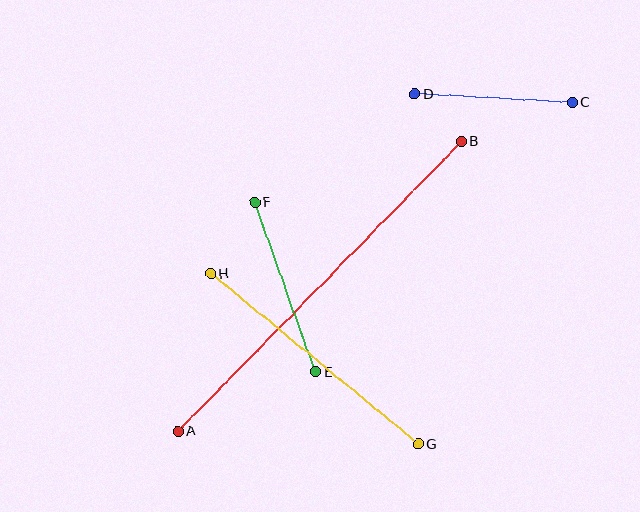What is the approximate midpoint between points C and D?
The midpoint is at approximately (493, 98) pixels.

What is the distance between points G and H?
The distance is approximately 269 pixels.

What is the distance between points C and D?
The distance is approximately 158 pixels.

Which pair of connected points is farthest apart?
Points A and B are farthest apart.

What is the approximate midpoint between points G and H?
The midpoint is at approximately (314, 359) pixels.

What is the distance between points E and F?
The distance is approximately 180 pixels.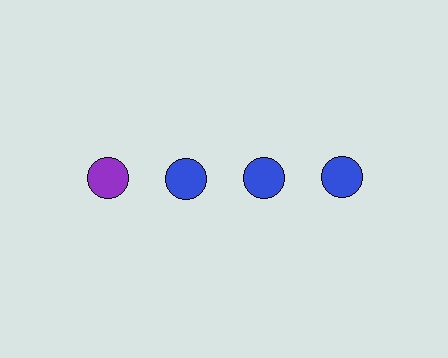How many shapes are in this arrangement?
There are 4 shapes arranged in a grid pattern.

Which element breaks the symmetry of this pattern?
The purple circle in the top row, leftmost column breaks the symmetry. All other shapes are blue circles.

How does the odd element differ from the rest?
It has a different color: purple instead of blue.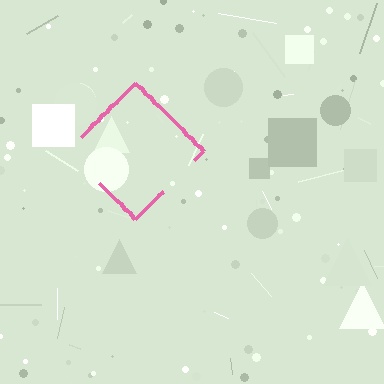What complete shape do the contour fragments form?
The contour fragments form a diamond.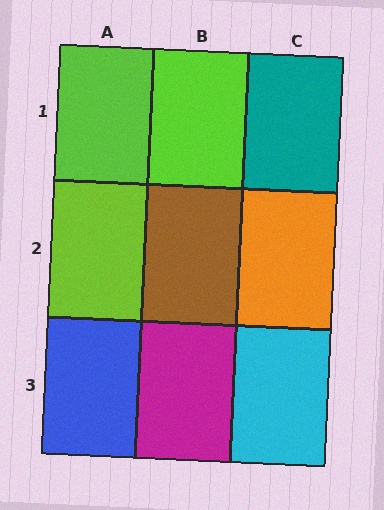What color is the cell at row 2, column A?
Lime.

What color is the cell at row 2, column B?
Brown.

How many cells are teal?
1 cell is teal.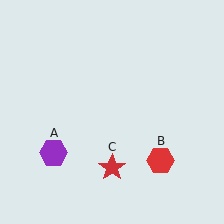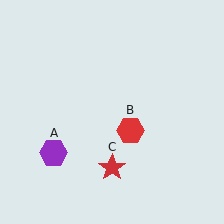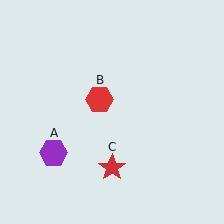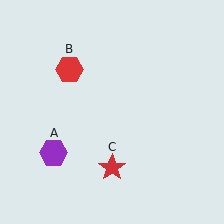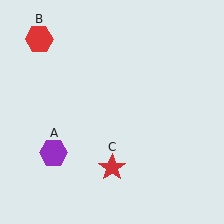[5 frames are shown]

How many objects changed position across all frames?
1 object changed position: red hexagon (object B).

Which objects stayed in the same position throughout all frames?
Purple hexagon (object A) and red star (object C) remained stationary.